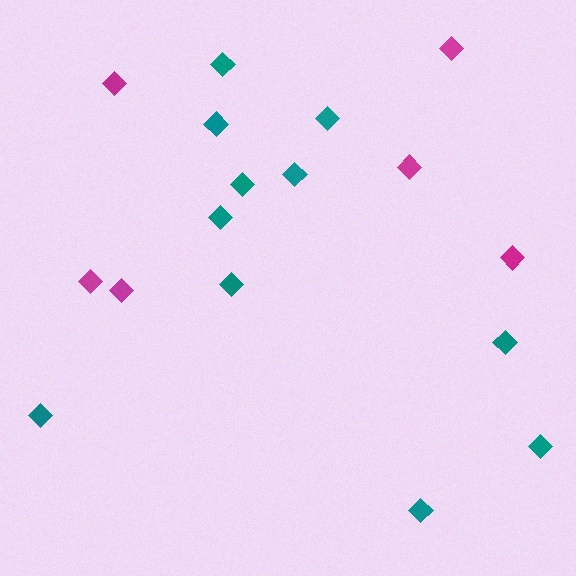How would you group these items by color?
There are 2 groups: one group of magenta diamonds (6) and one group of teal diamonds (11).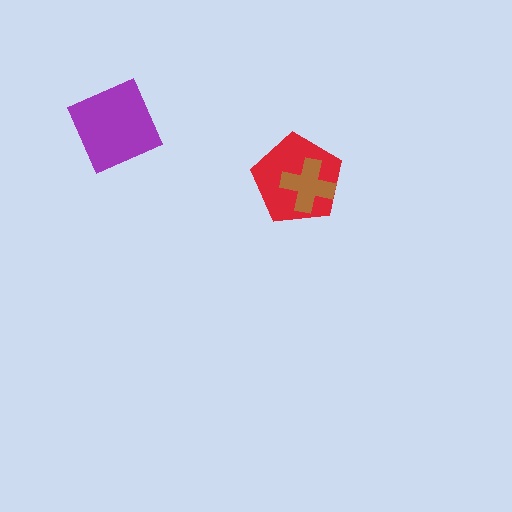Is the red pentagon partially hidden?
Yes, it is partially covered by another shape.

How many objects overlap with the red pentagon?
1 object overlaps with the red pentagon.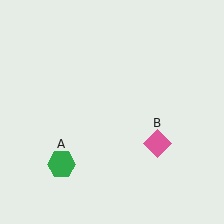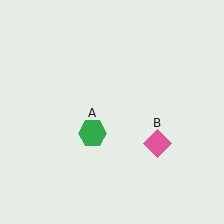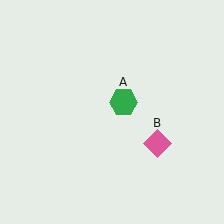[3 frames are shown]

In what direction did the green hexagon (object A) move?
The green hexagon (object A) moved up and to the right.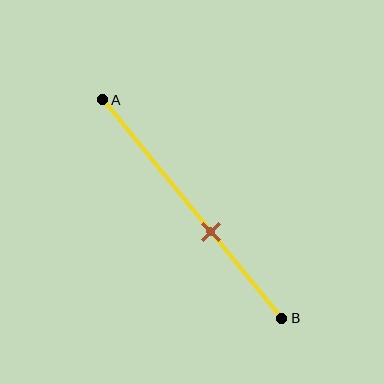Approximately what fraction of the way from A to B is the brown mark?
The brown mark is approximately 60% of the way from A to B.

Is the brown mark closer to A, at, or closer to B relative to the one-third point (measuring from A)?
The brown mark is closer to point B than the one-third point of segment AB.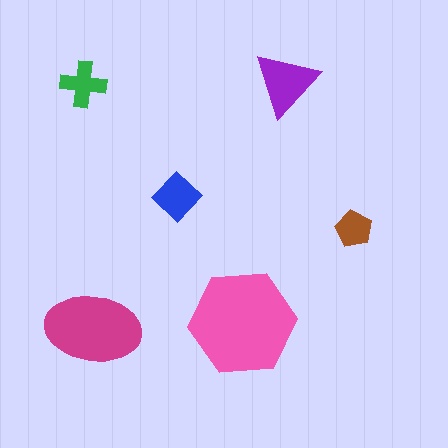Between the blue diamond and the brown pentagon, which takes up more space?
The blue diamond.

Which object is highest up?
The purple triangle is topmost.